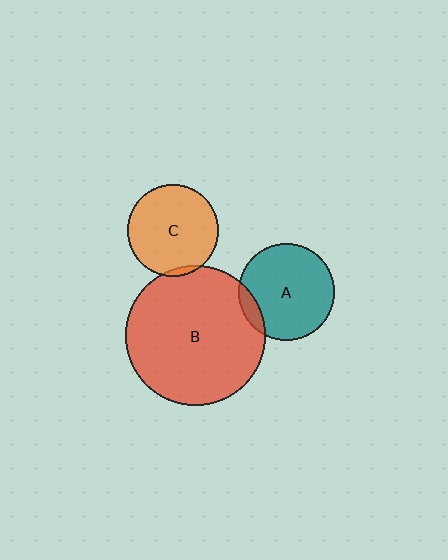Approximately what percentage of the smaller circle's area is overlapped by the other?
Approximately 5%.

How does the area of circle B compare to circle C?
Approximately 2.4 times.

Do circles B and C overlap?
Yes.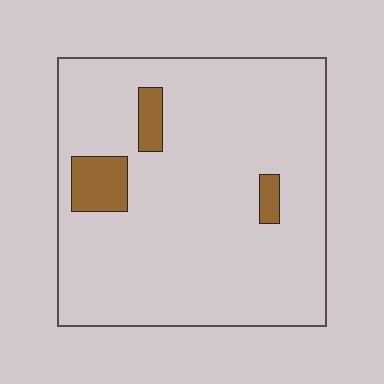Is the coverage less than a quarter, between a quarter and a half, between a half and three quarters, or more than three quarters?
Less than a quarter.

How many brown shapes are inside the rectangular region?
3.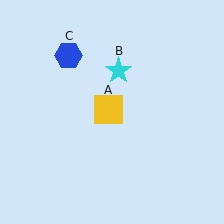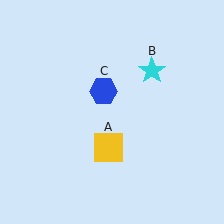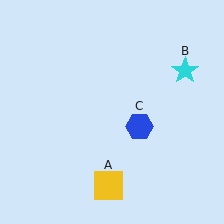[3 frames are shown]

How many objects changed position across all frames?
3 objects changed position: yellow square (object A), cyan star (object B), blue hexagon (object C).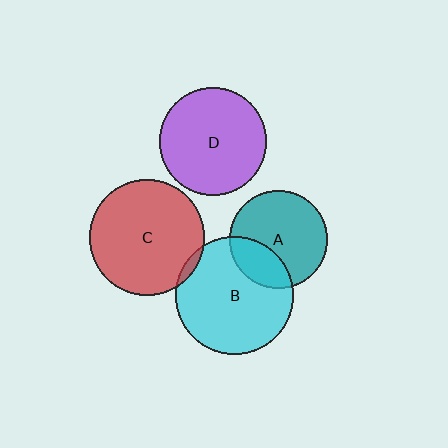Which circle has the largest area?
Circle B (cyan).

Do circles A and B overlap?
Yes.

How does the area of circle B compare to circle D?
Approximately 1.2 times.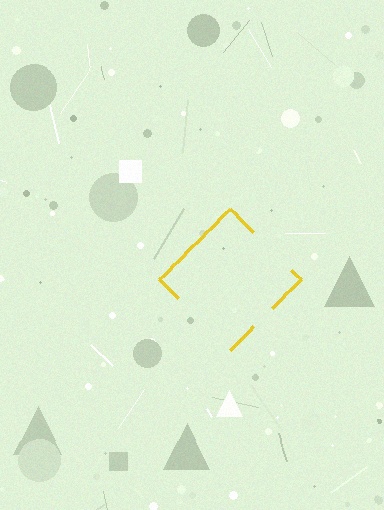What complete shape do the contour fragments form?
The contour fragments form a diamond.